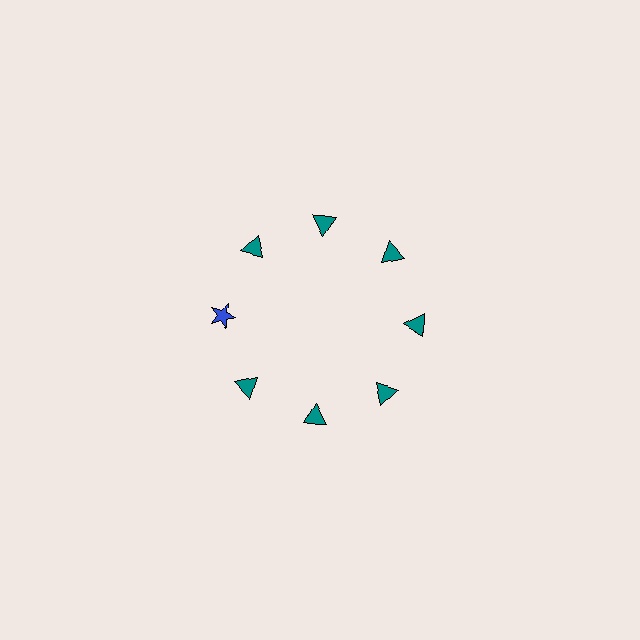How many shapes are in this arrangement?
There are 8 shapes arranged in a ring pattern.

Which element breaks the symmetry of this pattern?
The blue star at roughly the 9 o'clock position breaks the symmetry. All other shapes are teal triangles.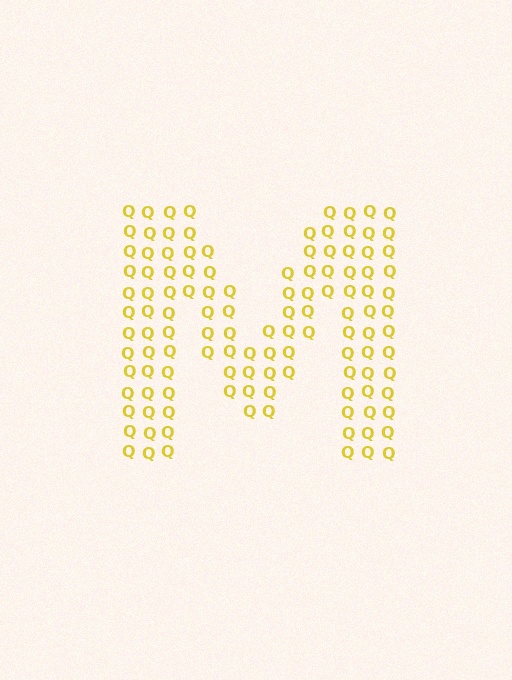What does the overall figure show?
The overall figure shows the letter M.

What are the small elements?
The small elements are letter Q's.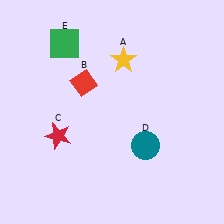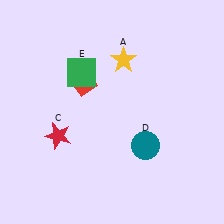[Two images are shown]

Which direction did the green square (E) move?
The green square (E) moved down.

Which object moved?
The green square (E) moved down.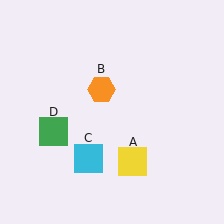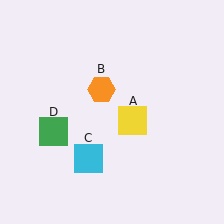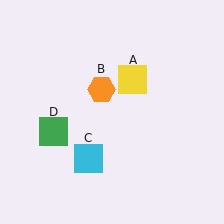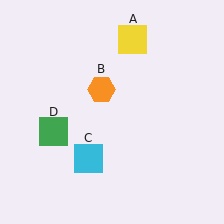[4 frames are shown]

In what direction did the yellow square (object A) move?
The yellow square (object A) moved up.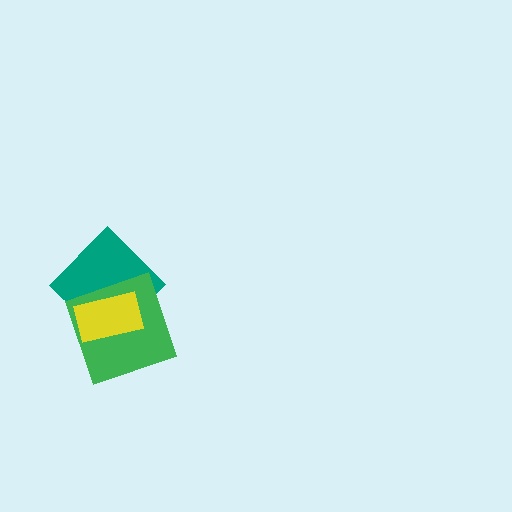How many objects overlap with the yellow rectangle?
2 objects overlap with the yellow rectangle.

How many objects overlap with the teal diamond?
2 objects overlap with the teal diamond.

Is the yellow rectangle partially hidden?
No, no other shape covers it.